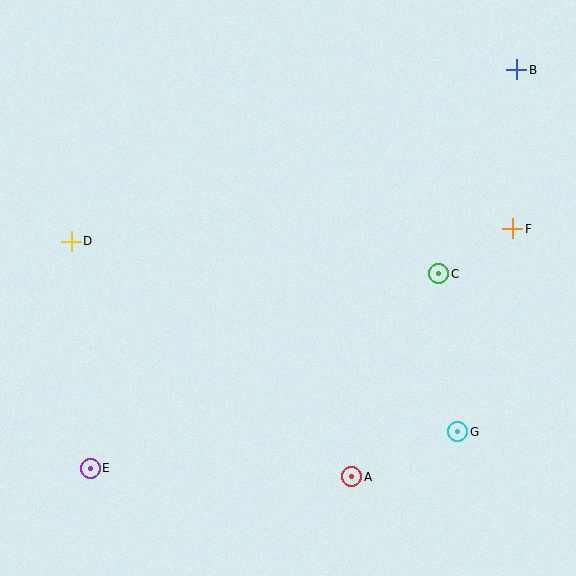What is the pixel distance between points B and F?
The distance between B and F is 159 pixels.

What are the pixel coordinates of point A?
Point A is at (352, 477).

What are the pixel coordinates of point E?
Point E is at (90, 468).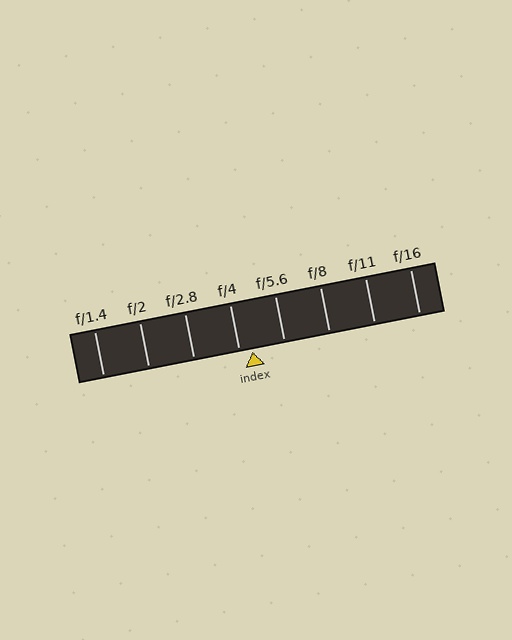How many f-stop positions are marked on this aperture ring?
There are 8 f-stop positions marked.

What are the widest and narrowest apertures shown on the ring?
The widest aperture shown is f/1.4 and the narrowest is f/16.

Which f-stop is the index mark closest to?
The index mark is closest to f/4.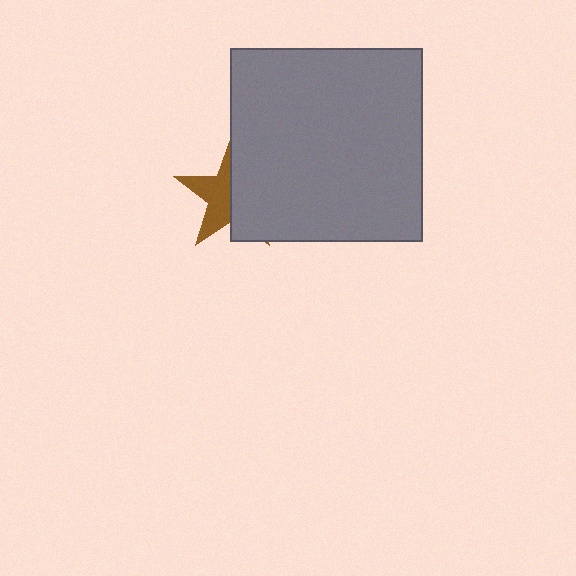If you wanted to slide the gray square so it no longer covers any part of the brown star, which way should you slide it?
Slide it right — that is the most direct way to separate the two shapes.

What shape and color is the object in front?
The object in front is a gray square.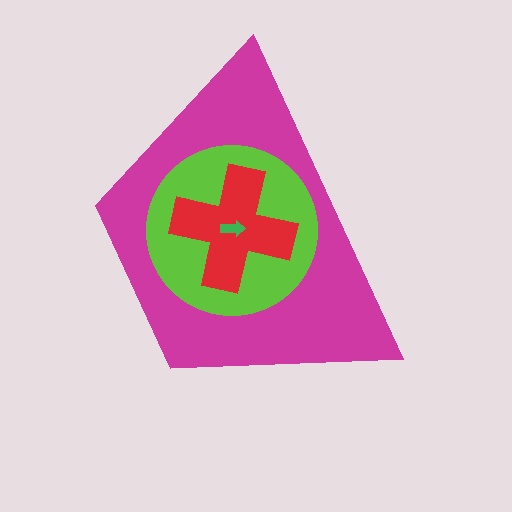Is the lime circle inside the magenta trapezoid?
Yes.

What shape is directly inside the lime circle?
The red cross.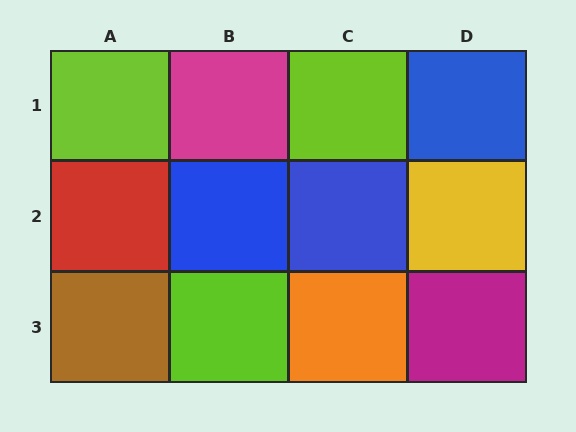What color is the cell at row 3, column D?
Magenta.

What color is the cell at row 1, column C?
Lime.